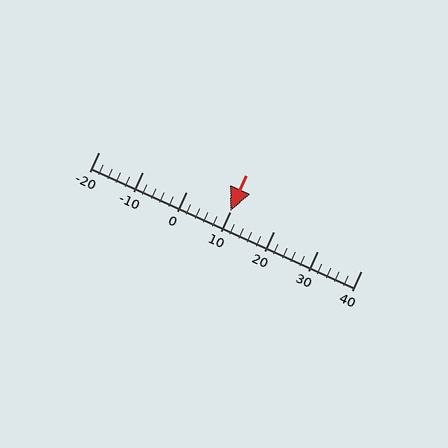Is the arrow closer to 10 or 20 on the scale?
The arrow is closer to 10.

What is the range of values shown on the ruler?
The ruler shows values from -20 to 40.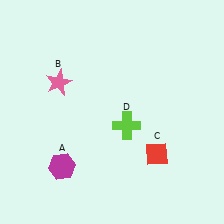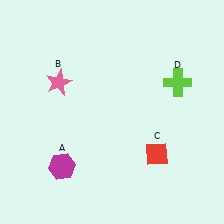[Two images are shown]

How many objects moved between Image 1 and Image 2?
1 object moved between the two images.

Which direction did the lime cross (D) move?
The lime cross (D) moved right.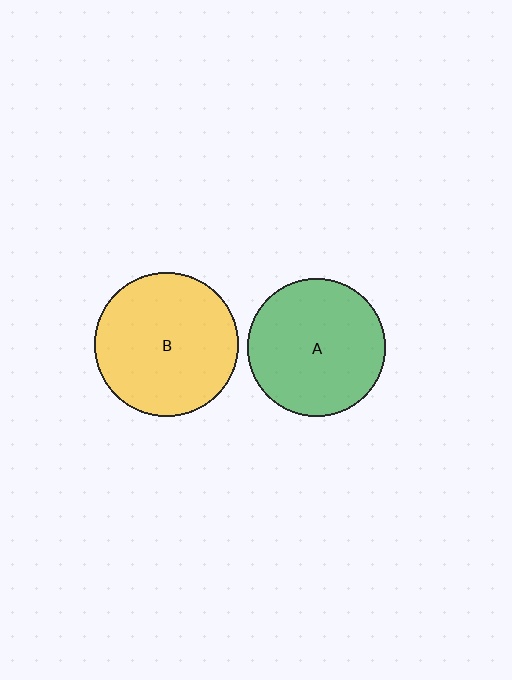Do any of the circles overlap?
No, none of the circles overlap.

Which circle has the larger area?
Circle B (yellow).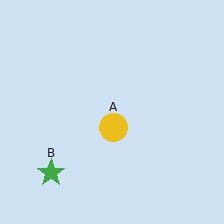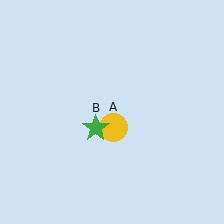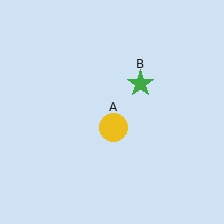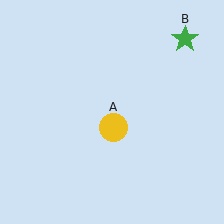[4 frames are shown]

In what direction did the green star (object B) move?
The green star (object B) moved up and to the right.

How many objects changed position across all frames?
1 object changed position: green star (object B).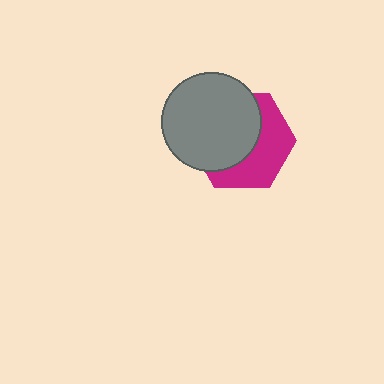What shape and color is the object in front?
The object in front is a gray circle.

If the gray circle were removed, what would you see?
You would see the complete magenta hexagon.